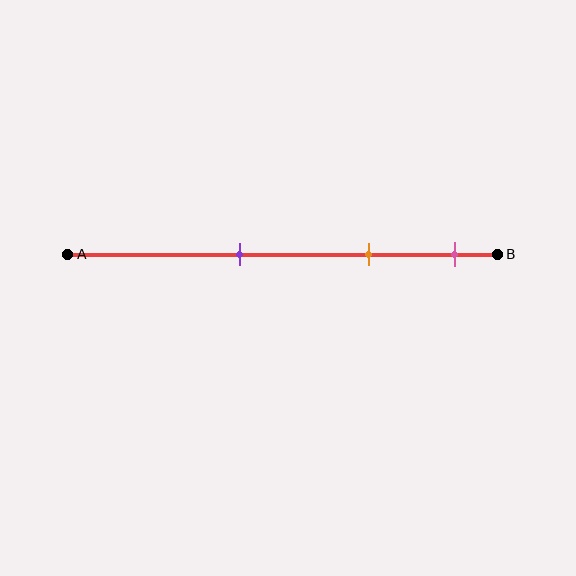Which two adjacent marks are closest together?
The orange and pink marks are the closest adjacent pair.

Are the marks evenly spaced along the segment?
Yes, the marks are approximately evenly spaced.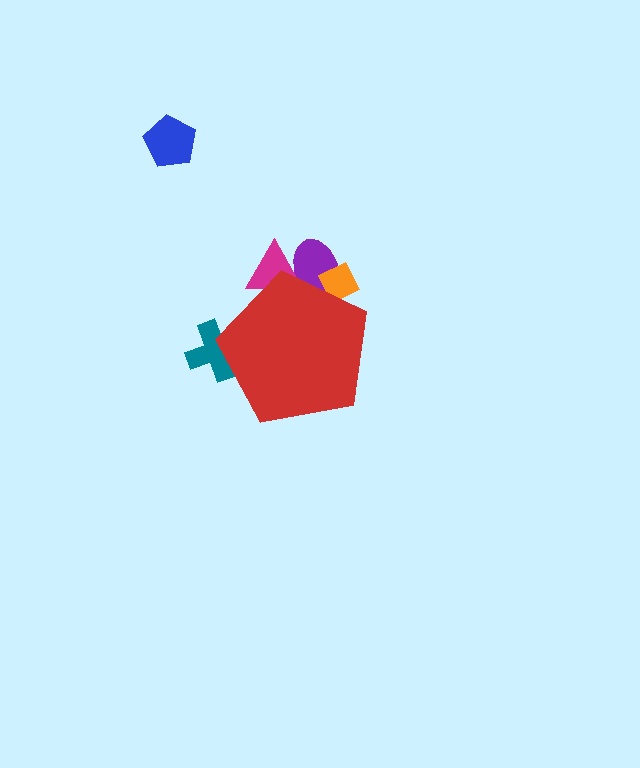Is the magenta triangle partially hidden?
Yes, the magenta triangle is partially hidden behind the red pentagon.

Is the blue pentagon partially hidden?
No, the blue pentagon is fully visible.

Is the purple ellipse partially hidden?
Yes, the purple ellipse is partially hidden behind the red pentagon.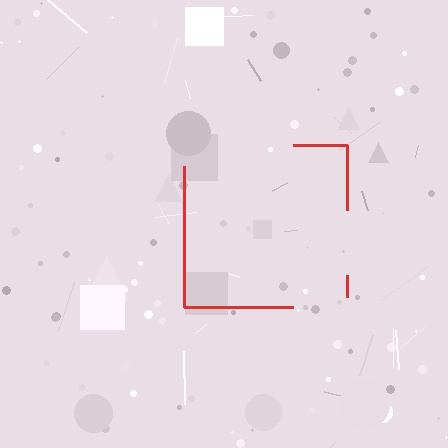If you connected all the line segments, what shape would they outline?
They would outline a square.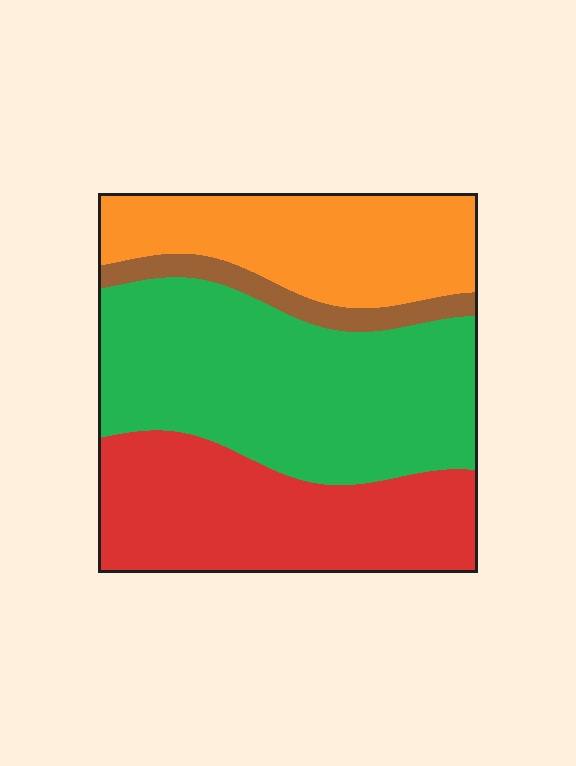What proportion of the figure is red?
Red covers around 30% of the figure.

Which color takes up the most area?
Green, at roughly 40%.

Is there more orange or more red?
Red.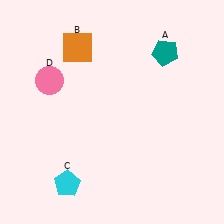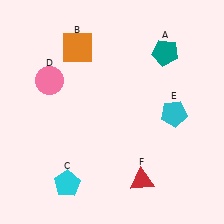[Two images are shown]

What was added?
A cyan pentagon (E), a red triangle (F) were added in Image 2.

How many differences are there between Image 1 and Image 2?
There are 2 differences between the two images.